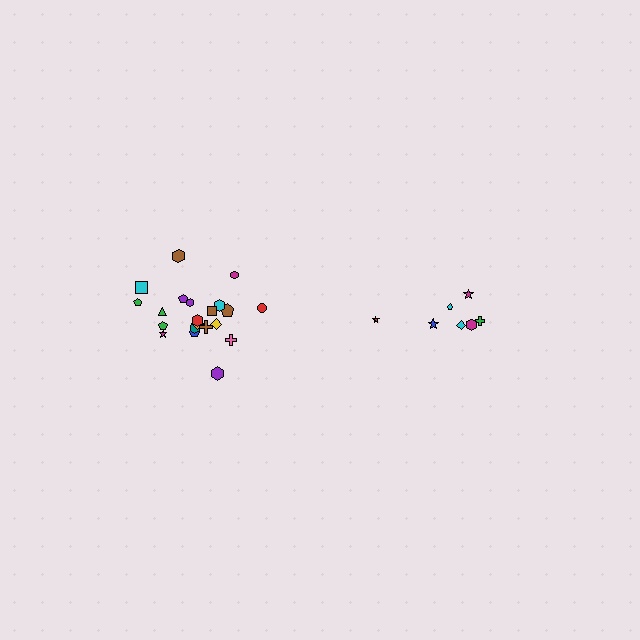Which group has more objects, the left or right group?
The left group.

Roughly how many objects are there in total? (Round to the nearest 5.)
Roughly 30 objects in total.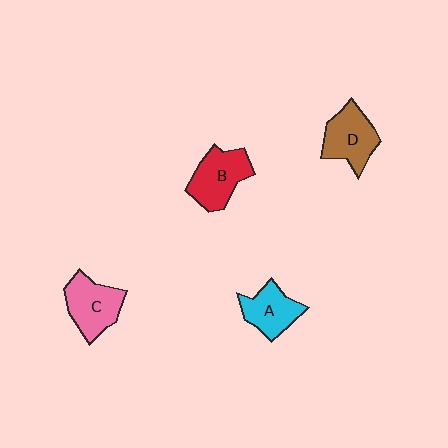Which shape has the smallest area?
Shape A (cyan).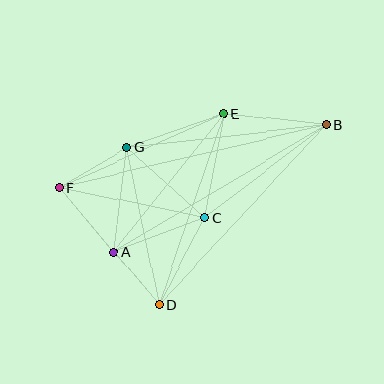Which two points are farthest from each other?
Points B and F are farthest from each other.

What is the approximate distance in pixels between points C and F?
The distance between C and F is approximately 149 pixels.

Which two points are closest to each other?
Points A and D are closest to each other.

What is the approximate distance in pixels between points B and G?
The distance between B and G is approximately 201 pixels.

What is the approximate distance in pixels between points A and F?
The distance between A and F is approximately 85 pixels.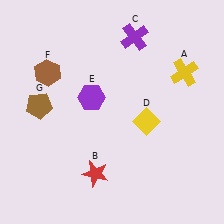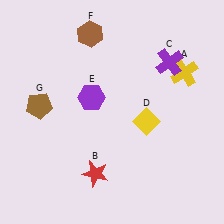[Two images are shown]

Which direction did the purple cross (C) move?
The purple cross (C) moved right.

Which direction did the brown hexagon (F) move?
The brown hexagon (F) moved right.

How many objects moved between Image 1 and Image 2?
2 objects moved between the two images.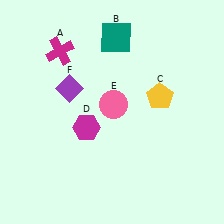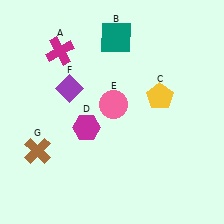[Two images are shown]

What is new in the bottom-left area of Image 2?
A brown cross (G) was added in the bottom-left area of Image 2.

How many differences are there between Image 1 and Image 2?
There is 1 difference between the two images.